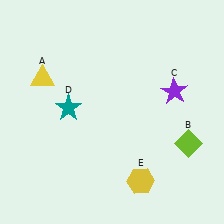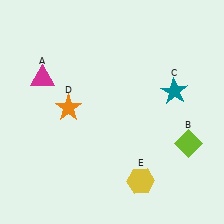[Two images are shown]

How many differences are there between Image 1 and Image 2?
There are 3 differences between the two images.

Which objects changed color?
A changed from yellow to magenta. C changed from purple to teal. D changed from teal to orange.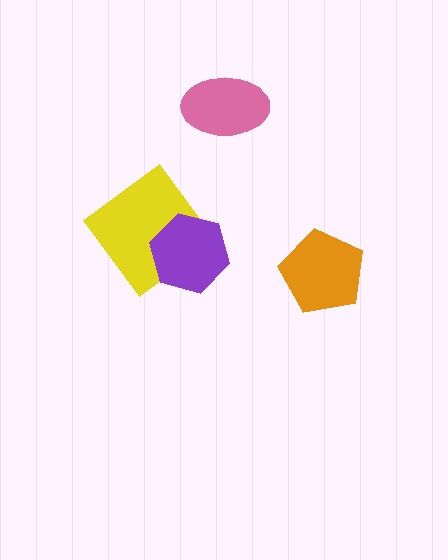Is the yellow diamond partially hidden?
Yes, it is partially covered by another shape.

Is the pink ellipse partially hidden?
No, no other shape covers it.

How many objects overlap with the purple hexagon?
1 object overlaps with the purple hexagon.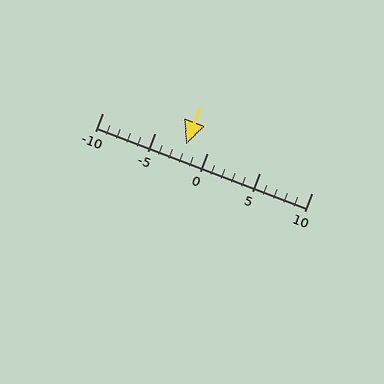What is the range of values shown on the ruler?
The ruler shows values from -10 to 10.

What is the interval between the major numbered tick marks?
The major tick marks are spaced 5 units apart.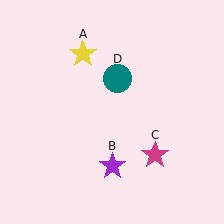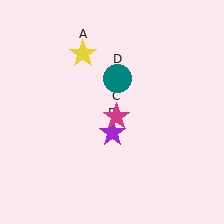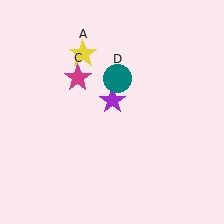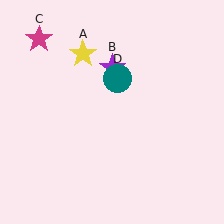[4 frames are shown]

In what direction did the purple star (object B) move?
The purple star (object B) moved up.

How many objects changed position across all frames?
2 objects changed position: purple star (object B), magenta star (object C).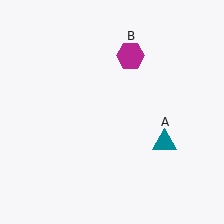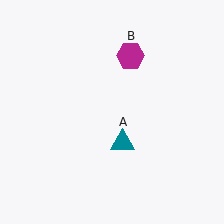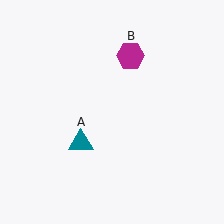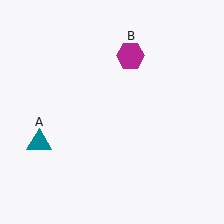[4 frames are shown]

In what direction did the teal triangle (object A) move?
The teal triangle (object A) moved left.